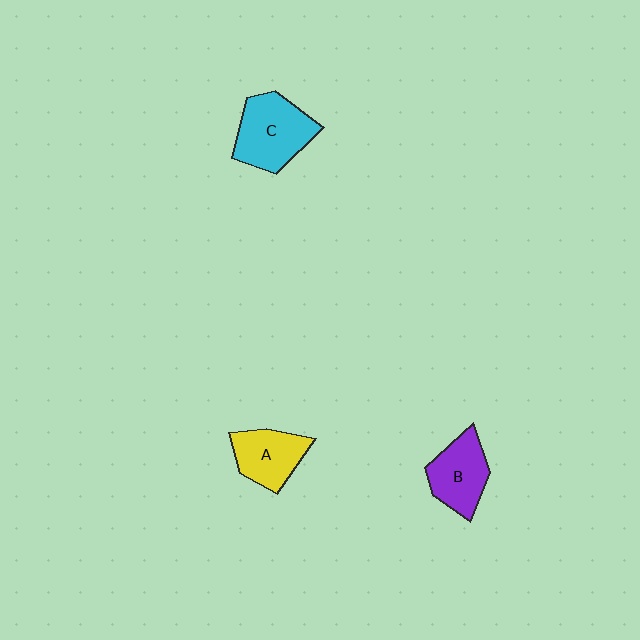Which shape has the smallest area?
Shape A (yellow).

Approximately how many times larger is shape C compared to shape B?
Approximately 1.3 times.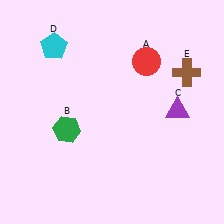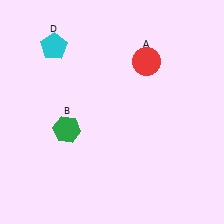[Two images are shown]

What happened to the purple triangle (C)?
The purple triangle (C) was removed in Image 2. It was in the top-right area of Image 1.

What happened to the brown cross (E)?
The brown cross (E) was removed in Image 2. It was in the top-right area of Image 1.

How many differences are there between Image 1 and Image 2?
There are 2 differences between the two images.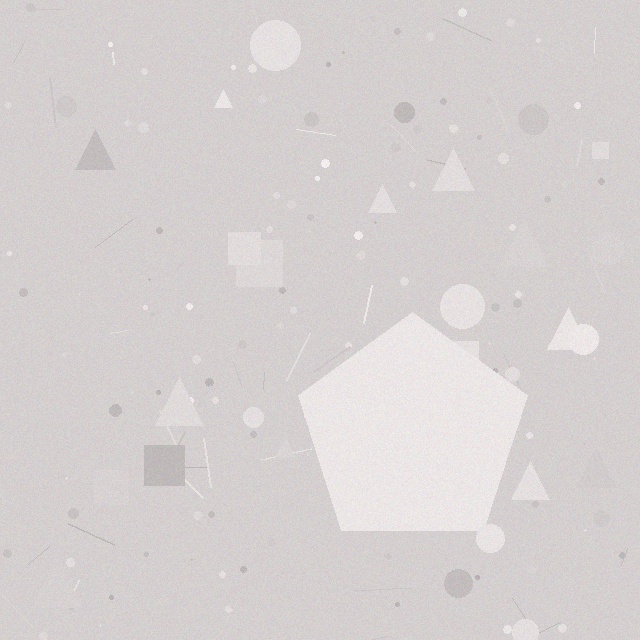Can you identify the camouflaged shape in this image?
The camouflaged shape is a pentagon.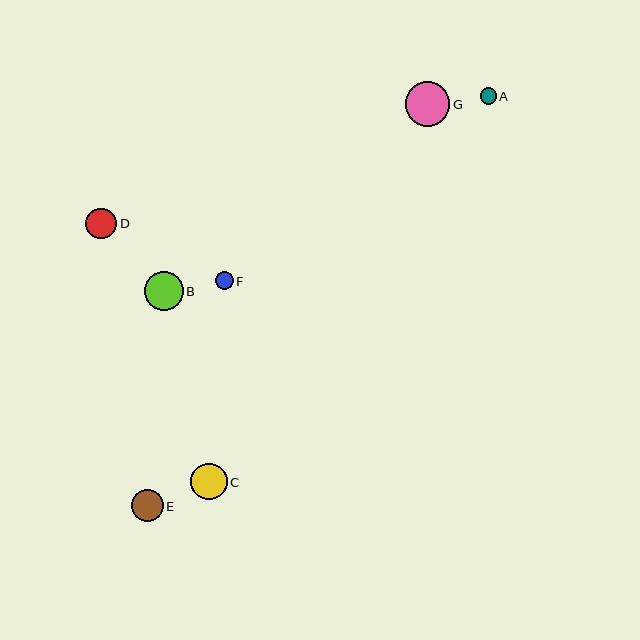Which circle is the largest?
Circle G is the largest with a size of approximately 44 pixels.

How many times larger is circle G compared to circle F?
Circle G is approximately 2.5 times the size of circle F.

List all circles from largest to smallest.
From largest to smallest: G, B, C, E, D, F, A.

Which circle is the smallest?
Circle A is the smallest with a size of approximately 16 pixels.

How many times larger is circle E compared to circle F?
Circle E is approximately 1.8 times the size of circle F.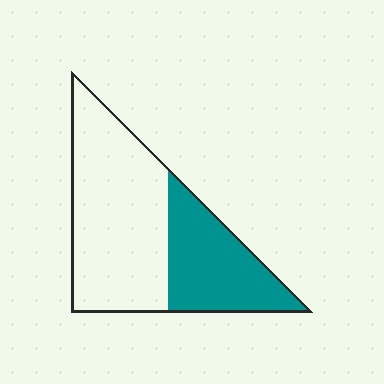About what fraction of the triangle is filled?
About three eighths (3/8).